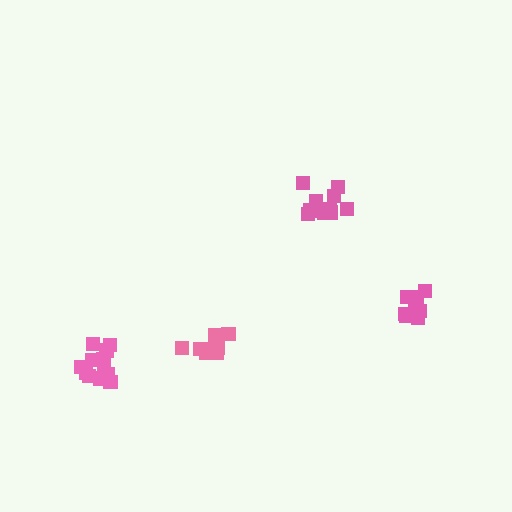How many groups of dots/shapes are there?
There are 4 groups.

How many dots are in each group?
Group 1: 12 dots, Group 2: 12 dots, Group 3: 8 dots, Group 4: 10 dots (42 total).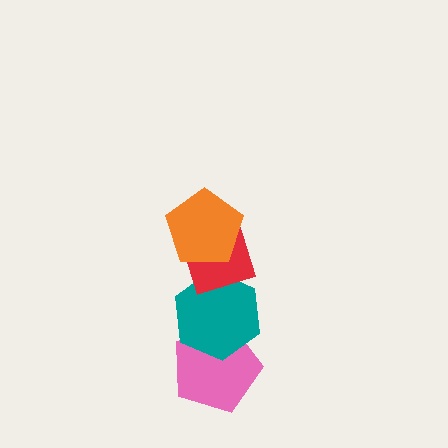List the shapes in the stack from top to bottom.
From top to bottom: the orange pentagon, the red diamond, the teal hexagon, the pink pentagon.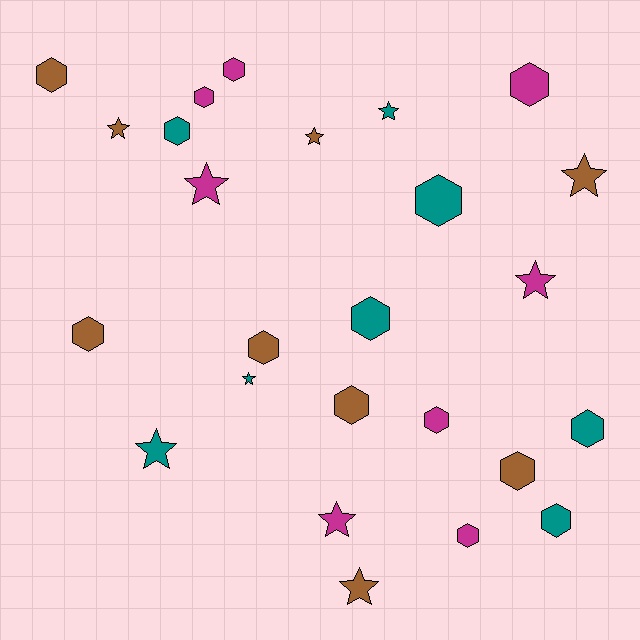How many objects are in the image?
There are 25 objects.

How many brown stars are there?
There are 4 brown stars.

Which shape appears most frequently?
Hexagon, with 15 objects.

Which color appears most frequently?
Brown, with 9 objects.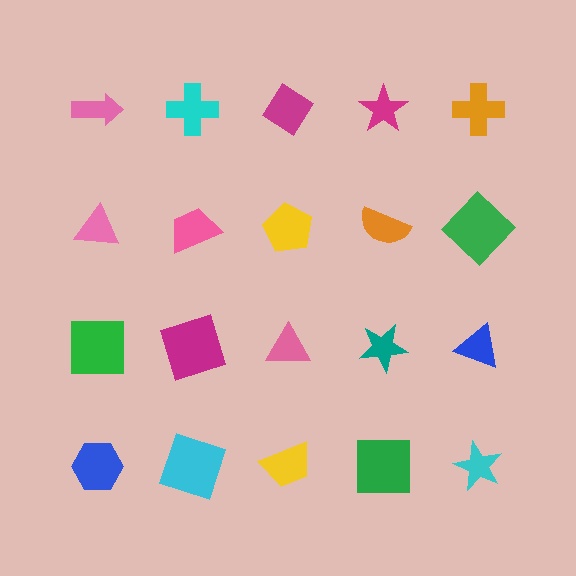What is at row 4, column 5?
A cyan star.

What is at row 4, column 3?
A yellow trapezoid.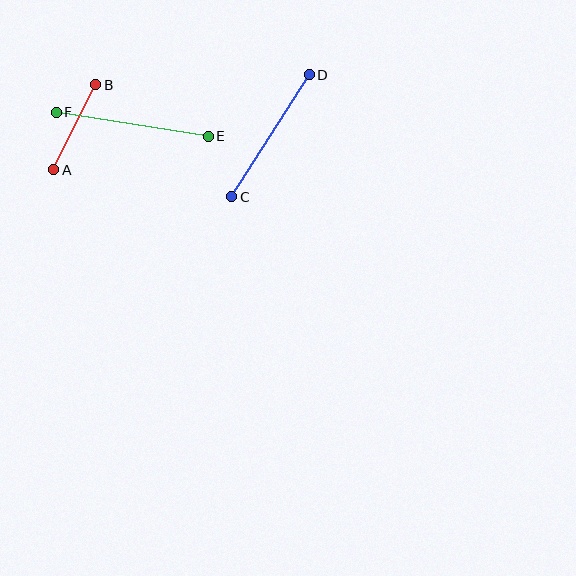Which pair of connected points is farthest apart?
Points E and F are farthest apart.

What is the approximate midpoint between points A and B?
The midpoint is at approximately (75, 127) pixels.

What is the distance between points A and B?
The distance is approximately 95 pixels.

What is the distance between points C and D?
The distance is approximately 144 pixels.